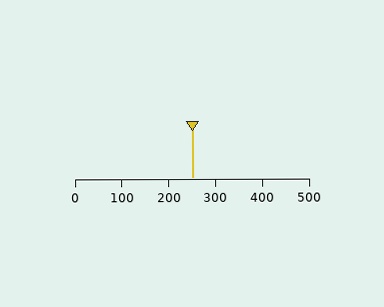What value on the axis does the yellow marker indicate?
The marker indicates approximately 250.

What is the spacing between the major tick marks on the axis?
The major ticks are spaced 100 apart.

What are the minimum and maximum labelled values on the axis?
The axis runs from 0 to 500.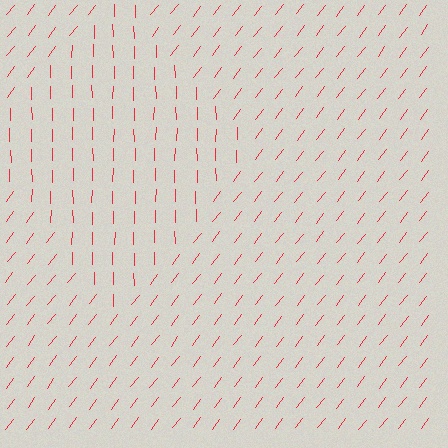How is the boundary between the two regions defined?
The boundary is defined purely by a change in line orientation (approximately 38 degrees difference). All lines are the same color and thickness.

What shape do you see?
I see a diamond.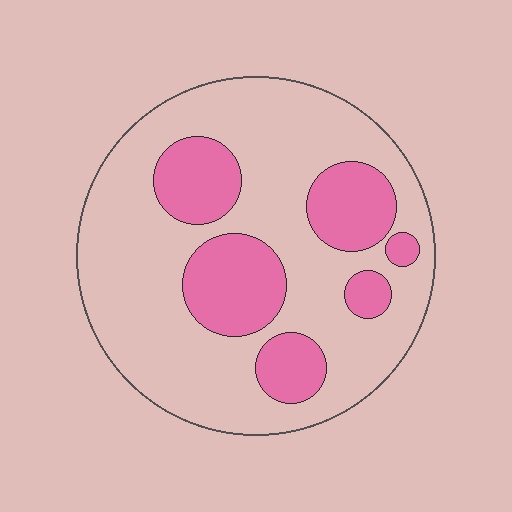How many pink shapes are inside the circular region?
6.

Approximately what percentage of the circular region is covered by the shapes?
Approximately 30%.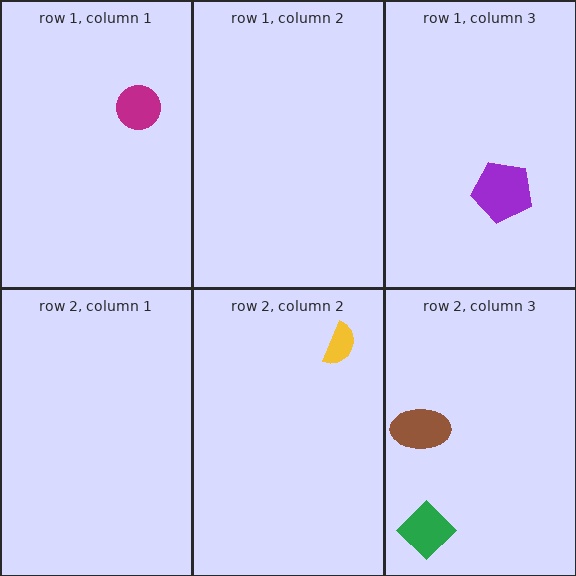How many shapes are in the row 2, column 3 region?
2.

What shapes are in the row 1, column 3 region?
The purple pentagon.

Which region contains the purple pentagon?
The row 1, column 3 region.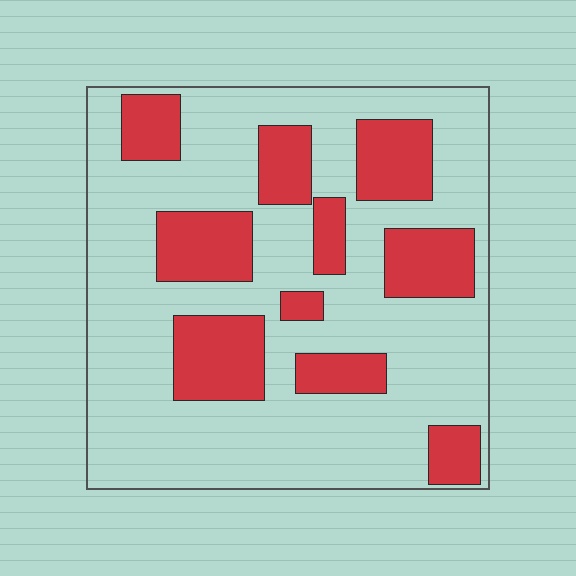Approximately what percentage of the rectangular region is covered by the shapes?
Approximately 30%.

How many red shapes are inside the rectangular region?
10.